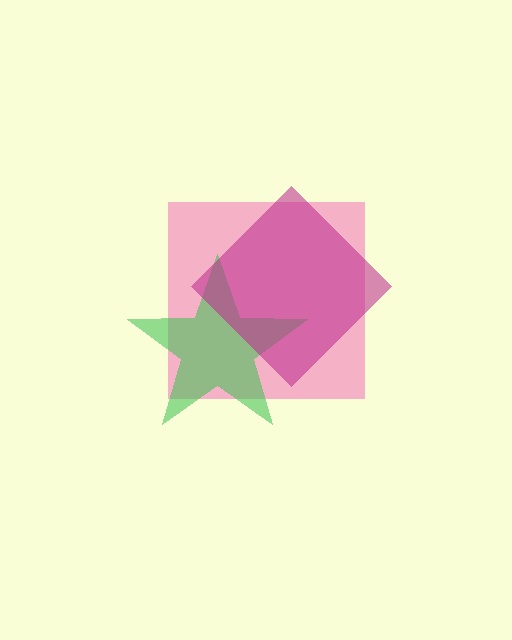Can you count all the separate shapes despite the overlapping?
Yes, there are 3 separate shapes.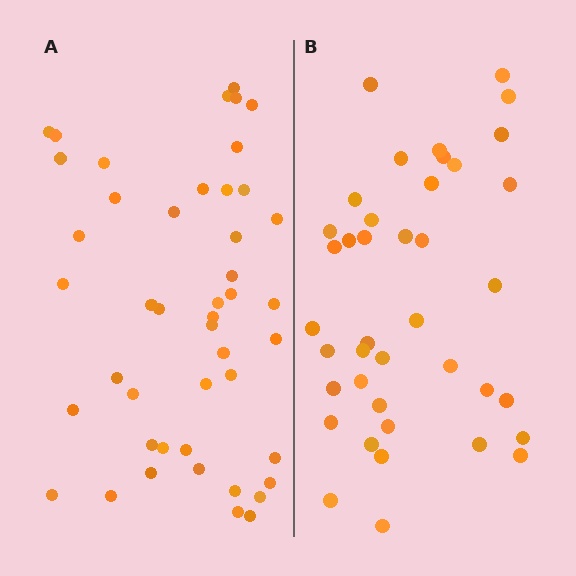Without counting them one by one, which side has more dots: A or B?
Region A (the left region) has more dots.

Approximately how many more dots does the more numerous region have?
Region A has about 6 more dots than region B.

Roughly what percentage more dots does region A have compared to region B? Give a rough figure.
About 15% more.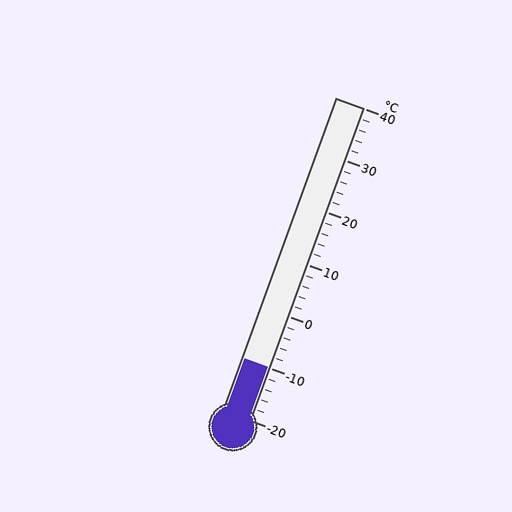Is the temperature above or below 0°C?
The temperature is below 0°C.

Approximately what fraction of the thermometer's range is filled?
The thermometer is filled to approximately 15% of its range.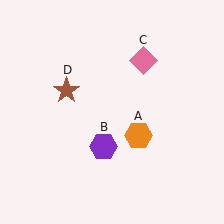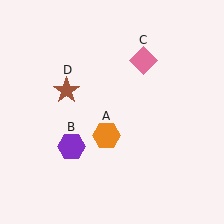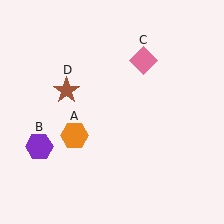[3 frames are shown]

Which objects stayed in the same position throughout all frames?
Pink diamond (object C) and brown star (object D) remained stationary.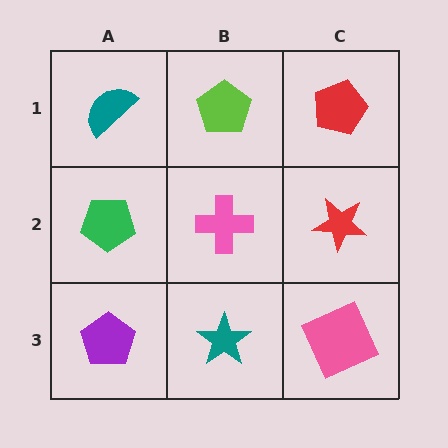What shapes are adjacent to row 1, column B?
A pink cross (row 2, column B), a teal semicircle (row 1, column A), a red pentagon (row 1, column C).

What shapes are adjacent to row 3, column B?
A pink cross (row 2, column B), a purple pentagon (row 3, column A), a pink square (row 3, column C).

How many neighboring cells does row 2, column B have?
4.